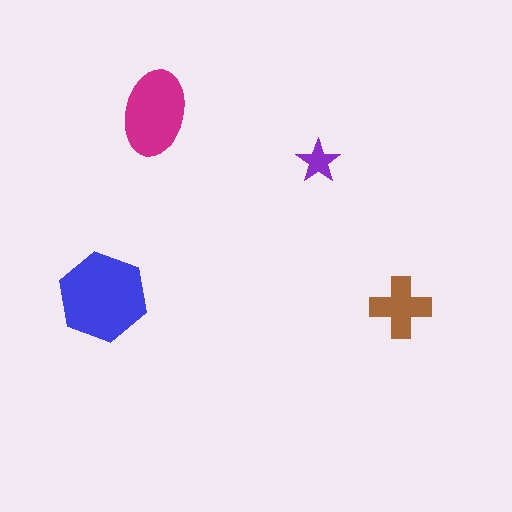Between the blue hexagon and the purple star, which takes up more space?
The blue hexagon.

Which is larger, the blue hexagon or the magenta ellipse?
The blue hexagon.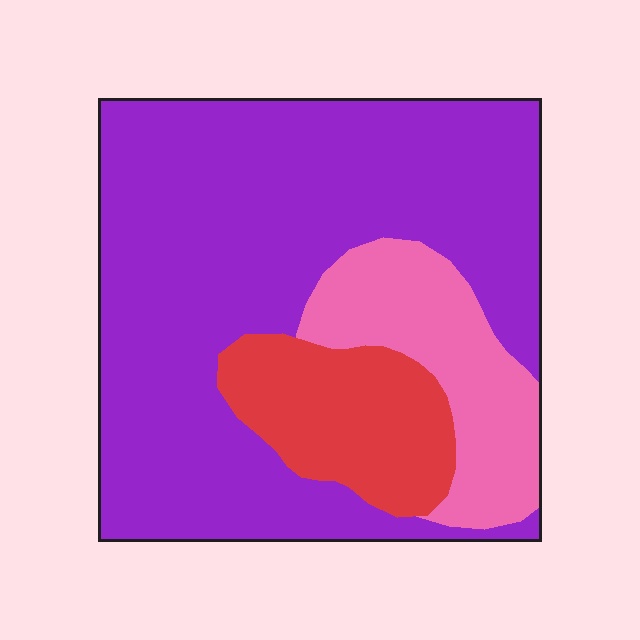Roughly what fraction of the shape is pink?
Pink covers roughly 15% of the shape.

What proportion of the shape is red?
Red covers 15% of the shape.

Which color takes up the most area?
Purple, at roughly 70%.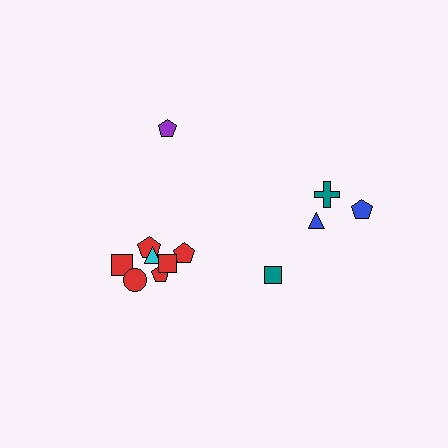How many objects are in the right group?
There are 4 objects.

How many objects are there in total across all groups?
There are 12 objects.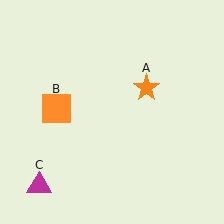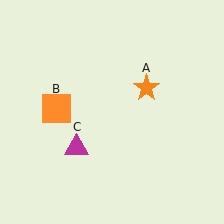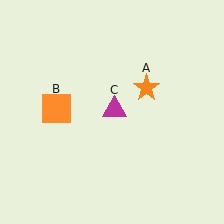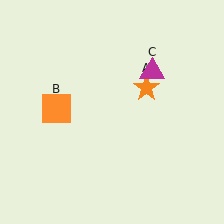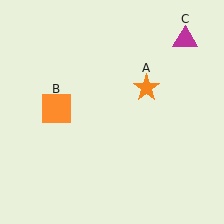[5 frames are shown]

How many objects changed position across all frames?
1 object changed position: magenta triangle (object C).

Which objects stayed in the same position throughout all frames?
Orange star (object A) and orange square (object B) remained stationary.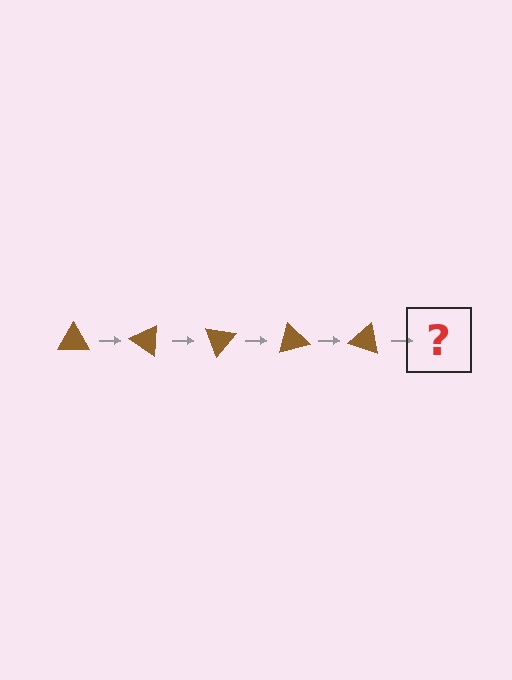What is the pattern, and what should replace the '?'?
The pattern is that the triangle rotates 35 degrees each step. The '?' should be a brown triangle rotated 175 degrees.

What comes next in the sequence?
The next element should be a brown triangle rotated 175 degrees.